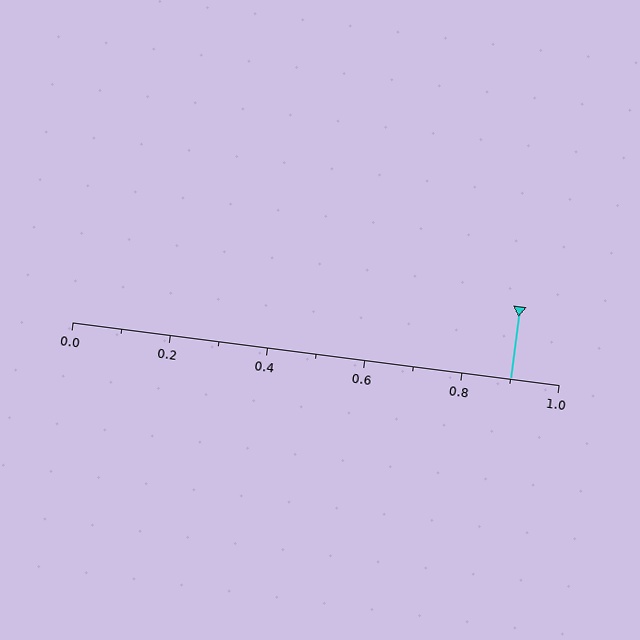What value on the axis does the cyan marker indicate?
The marker indicates approximately 0.9.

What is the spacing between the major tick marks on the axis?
The major ticks are spaced 0.2 apart.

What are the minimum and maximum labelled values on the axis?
The axis runs from 0.0 to 1.0.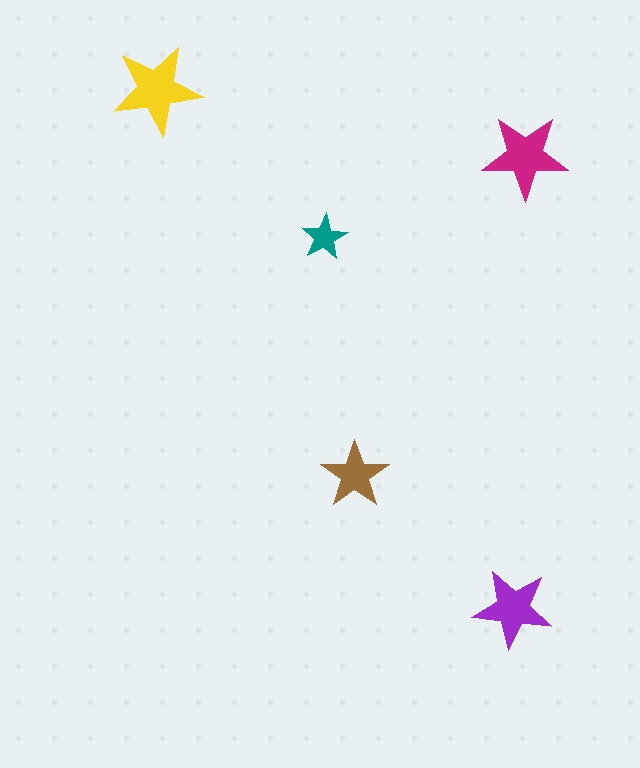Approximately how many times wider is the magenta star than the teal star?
About 2 times wider.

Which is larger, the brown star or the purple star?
The purple one.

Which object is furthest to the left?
The yellow star is leftmost.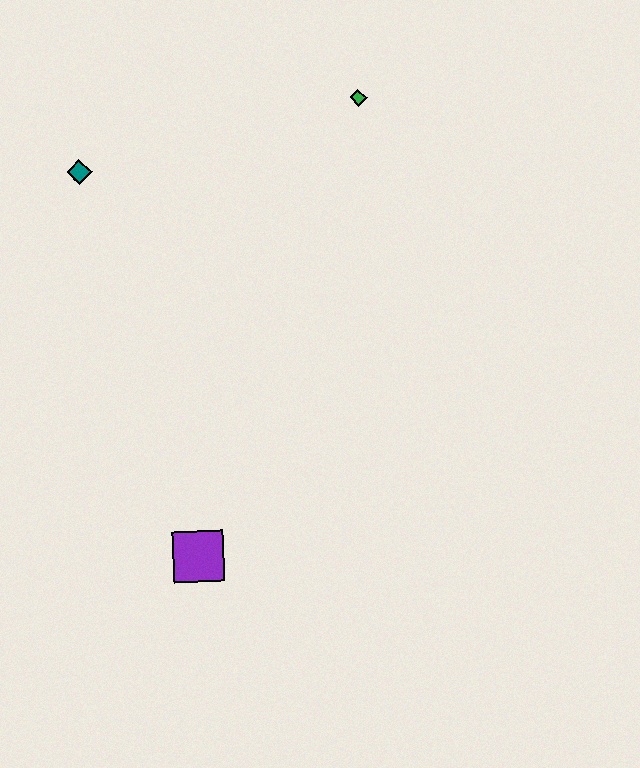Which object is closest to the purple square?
The teal diamond is closest to the purple square.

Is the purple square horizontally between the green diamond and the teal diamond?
Yes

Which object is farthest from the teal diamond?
The purple square is farthest from the teal diamond.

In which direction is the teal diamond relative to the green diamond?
The teal diamond is to the left of the green diamond.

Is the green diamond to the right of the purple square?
Yes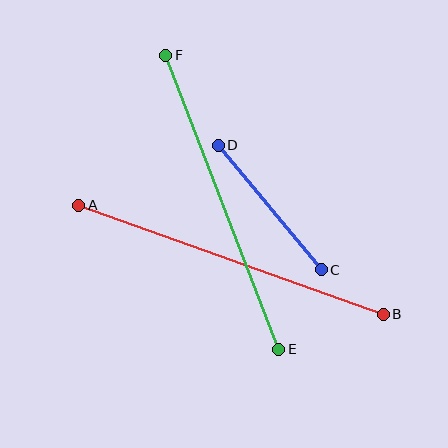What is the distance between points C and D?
The distance is approximately 161 pixels.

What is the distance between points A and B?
The distance is approximately 323 pixels.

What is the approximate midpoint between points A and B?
The midpoint is at approximately (231, 260) pixels.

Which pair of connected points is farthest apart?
Points A and B are farthest apart.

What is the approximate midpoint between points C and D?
The midpoint is at approximately (270, 207) pixels.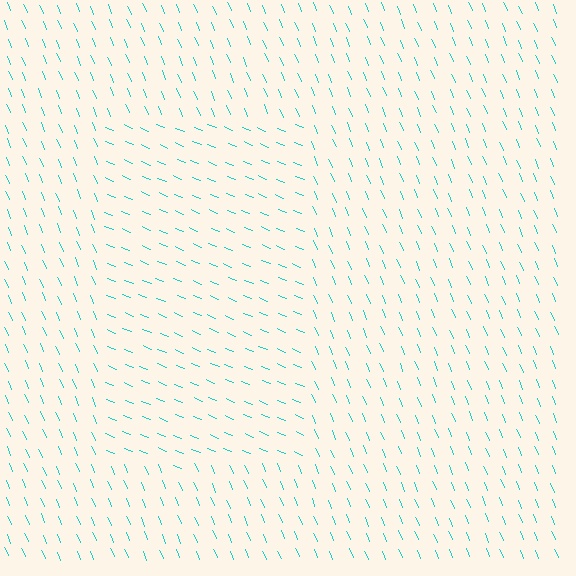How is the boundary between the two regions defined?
The boundary is defined purely by a change in line orientation (approximately 45 degrees difference). All lines are the same color and thickness.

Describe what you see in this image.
The image is filled with small cyan line segments. A rectangle region in the image has lines oriented differently from the surrounding lines, creating a visible texture boundary.